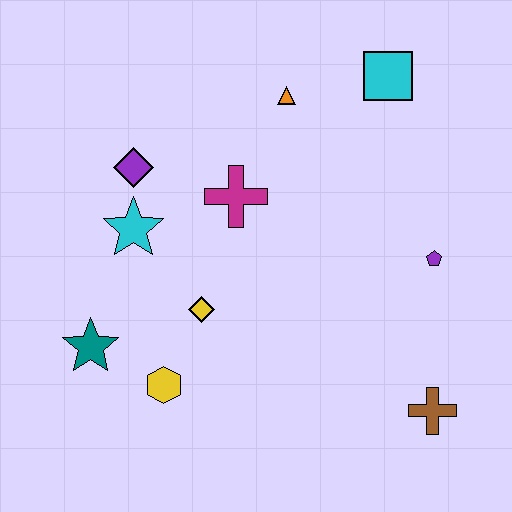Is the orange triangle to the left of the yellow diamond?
No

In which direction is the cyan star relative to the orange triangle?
The cyan star is to the left of the orange triangle.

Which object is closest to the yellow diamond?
The yellow hexagon is closest to the yellow diamond.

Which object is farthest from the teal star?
The cyan square is farthest from the teal star.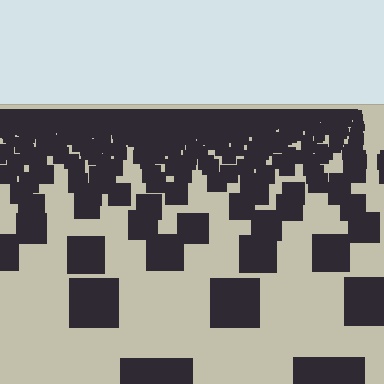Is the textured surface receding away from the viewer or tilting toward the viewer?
The surface is receding away from the viewer. Texture elements get smaller and denser toward the top.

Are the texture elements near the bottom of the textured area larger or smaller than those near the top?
Larger. Near the bottom, elements are closer to the viewer and appear at a bigger on-screen size.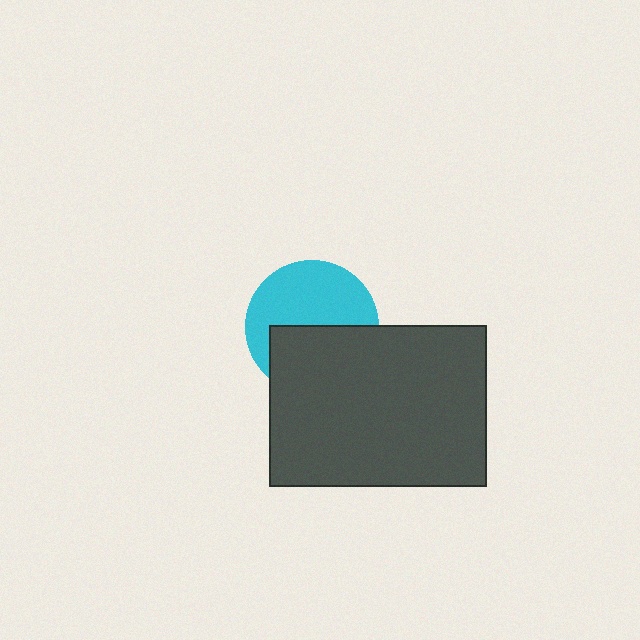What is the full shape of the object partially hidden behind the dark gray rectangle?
The partially hidden object is a cyan circle.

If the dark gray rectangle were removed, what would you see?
You would see the complete cyan circle.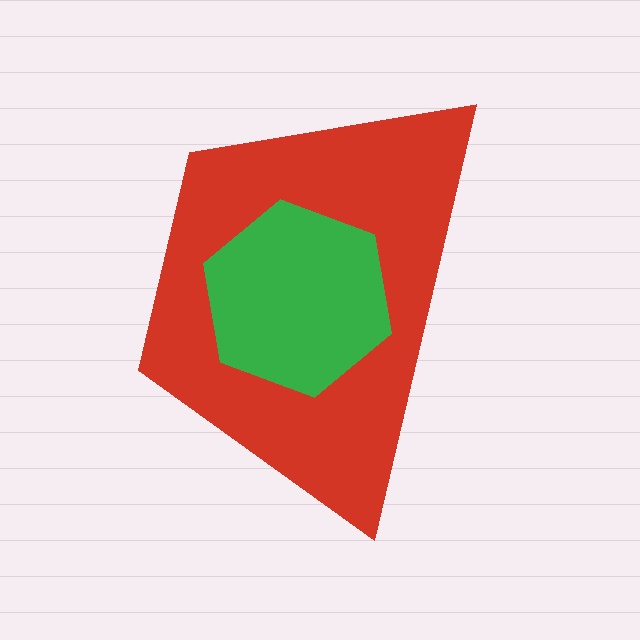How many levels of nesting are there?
2.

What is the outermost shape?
The red trapezoid.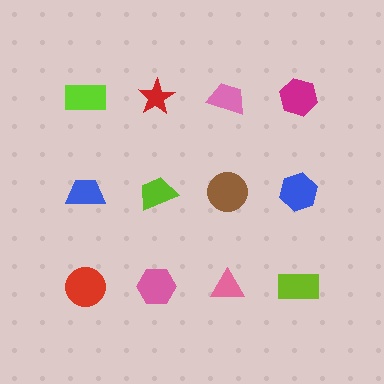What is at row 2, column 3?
A brown circle.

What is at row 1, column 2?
A red star.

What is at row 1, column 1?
A lime rectangle.